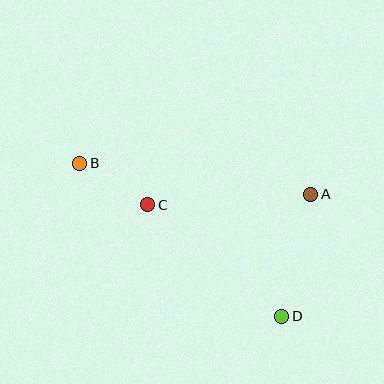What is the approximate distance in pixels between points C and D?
The distance between C and D is approximately 174 pixels.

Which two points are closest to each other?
Points B and C are closest to each other.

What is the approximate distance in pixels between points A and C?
The distance between A and C is approximately 163 pixels.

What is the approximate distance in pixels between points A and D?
The distance between A and D is approximately 125 pixels.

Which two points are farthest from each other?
Points B and D are farthest from each other.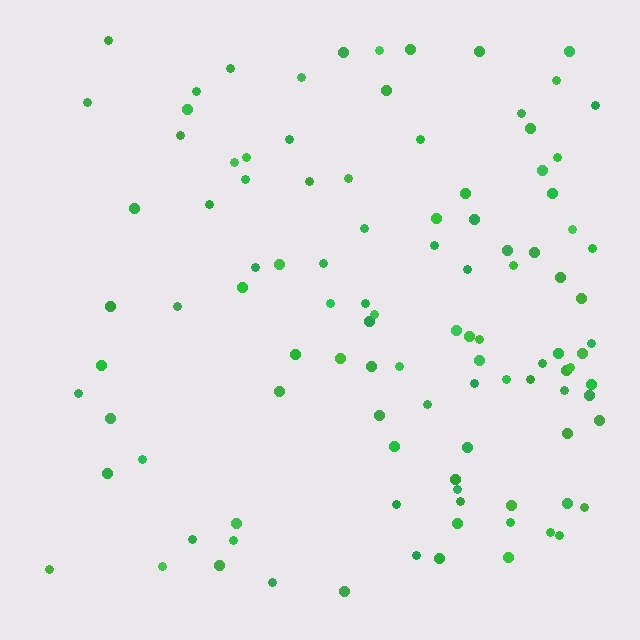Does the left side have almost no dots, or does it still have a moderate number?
Still a moderate number, just noticeably fewer than the right.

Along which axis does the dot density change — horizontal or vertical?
Horizontal.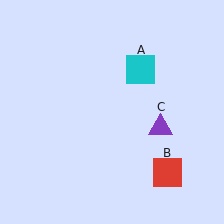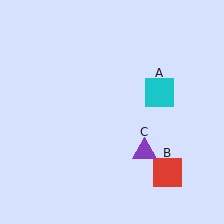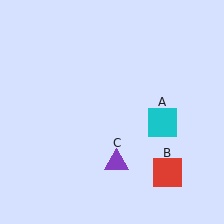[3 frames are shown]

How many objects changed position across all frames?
2 objects changed position: cyan square (object A), purple triangle (object C).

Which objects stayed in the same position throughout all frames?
Red square (object B) remained stationary.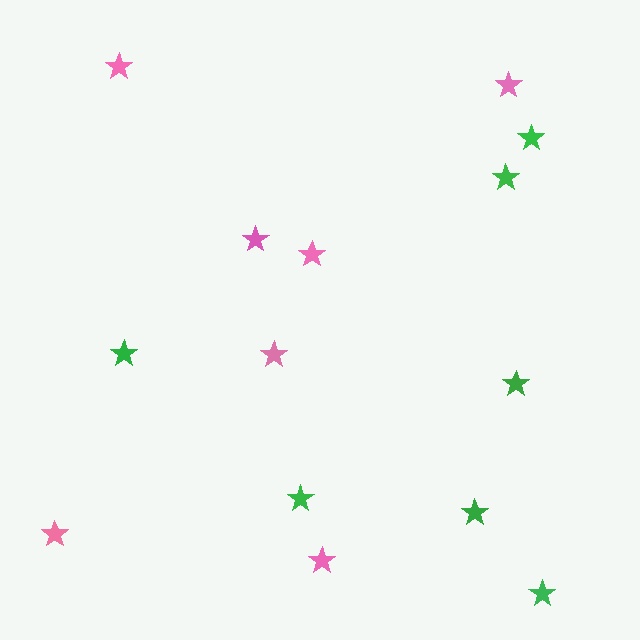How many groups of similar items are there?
There are 2 groups: one group of green stars (7) and one group of pink stars (7).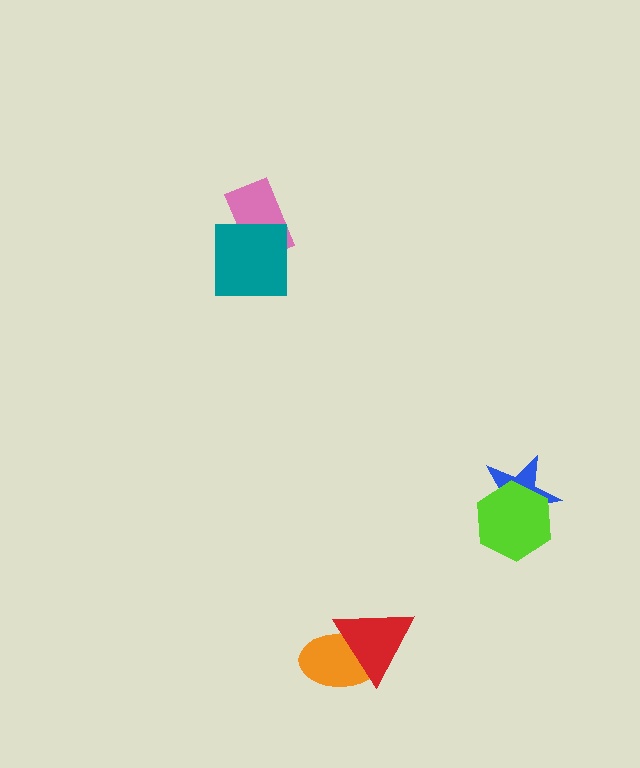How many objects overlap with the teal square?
1 object overlaps with the teal square.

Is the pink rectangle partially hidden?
Yes, it is partially covered by another shape.